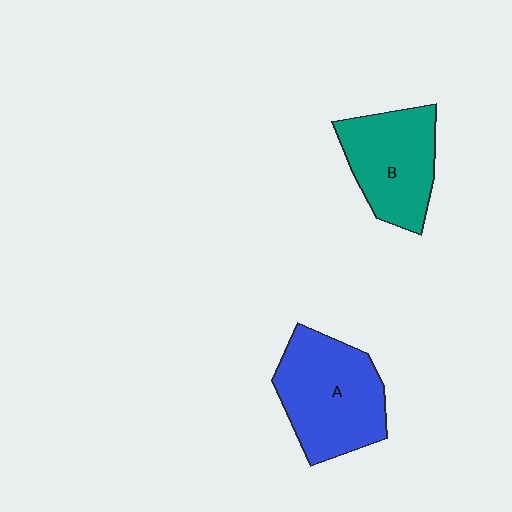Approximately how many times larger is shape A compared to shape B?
Approximately 1.2 times.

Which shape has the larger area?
Shape A (blue).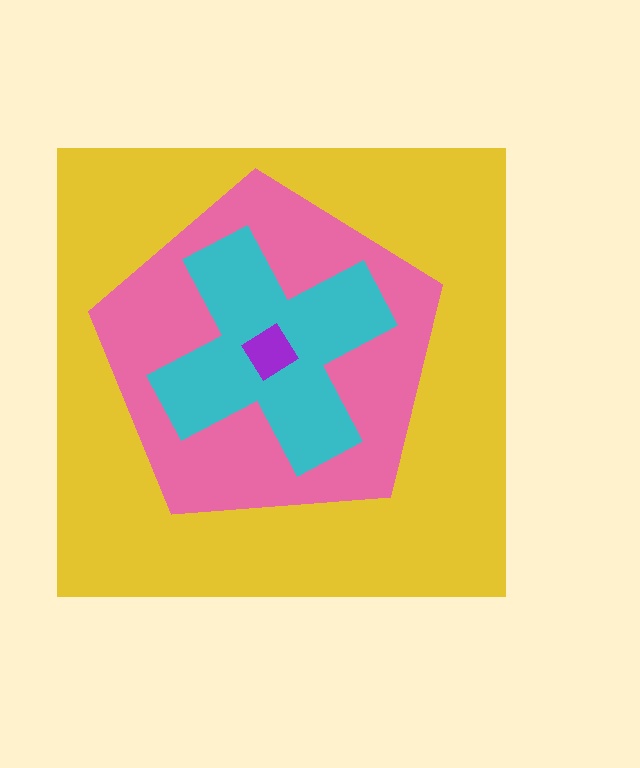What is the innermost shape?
The purple diamond.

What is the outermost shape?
The yellow square.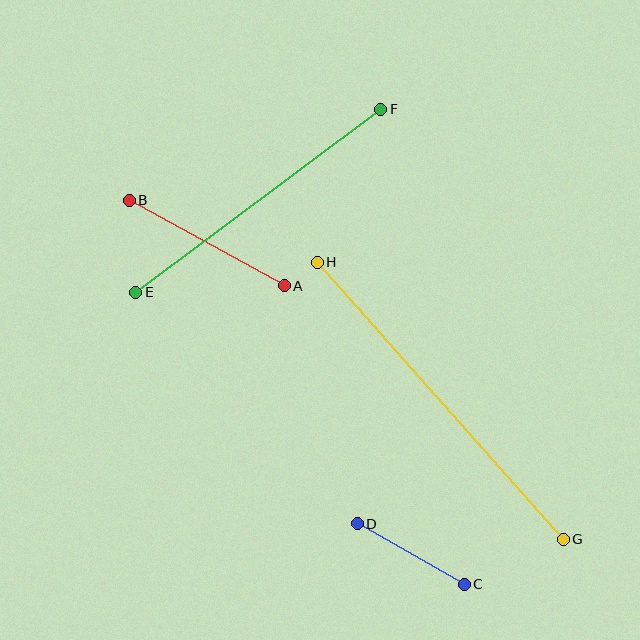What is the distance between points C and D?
The distance is approximately 123 pixels.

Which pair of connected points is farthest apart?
Points G and H are farthest apart.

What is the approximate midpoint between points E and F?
The midpoint is at approximately (258, 201) pixels.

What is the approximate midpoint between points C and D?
The midpoint is at approximately (411, 554) pixels.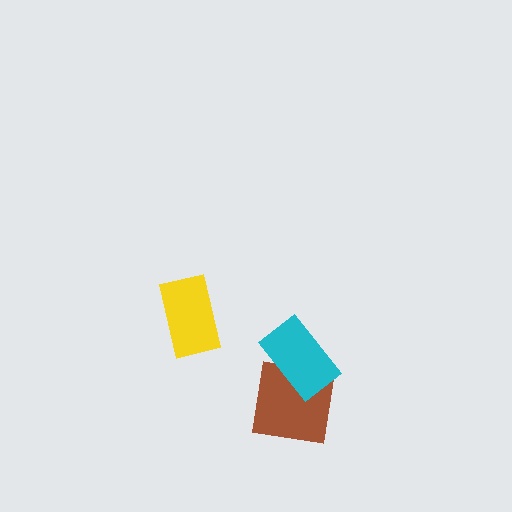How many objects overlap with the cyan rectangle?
1 object overlaps with the cyan rectangle.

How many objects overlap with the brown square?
1 object overlaps with the brown square.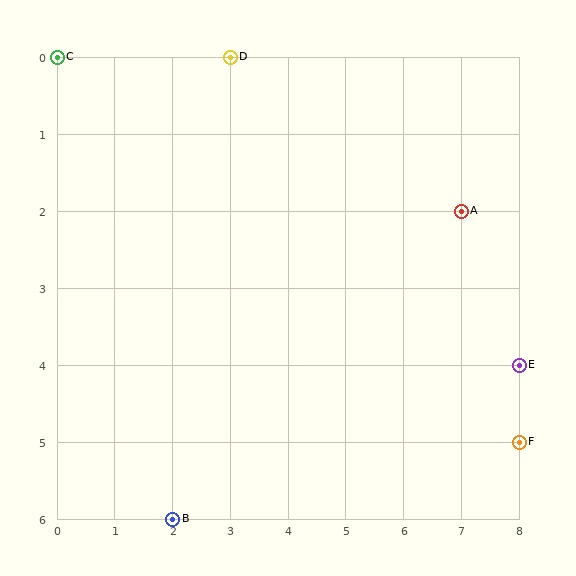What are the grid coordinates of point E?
Point E is at grid coordinates (8, 4).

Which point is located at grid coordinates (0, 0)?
Point C is at (0, 0).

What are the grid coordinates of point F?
Point F is at grid coordinates (8, 5).